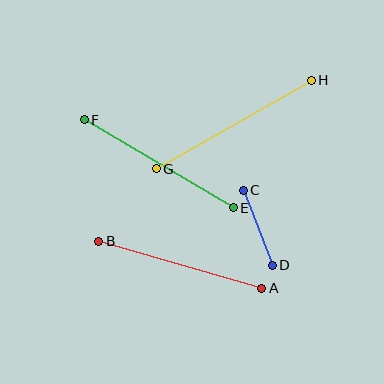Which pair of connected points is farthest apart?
Points G and H are farthest apart.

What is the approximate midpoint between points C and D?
The midpoint is at approximately (258, 228) pixels.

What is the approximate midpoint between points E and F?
The midpoint is at approximately (159, 164) pixels.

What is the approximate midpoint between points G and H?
The midpoint is at approximately (234, 124) pixels.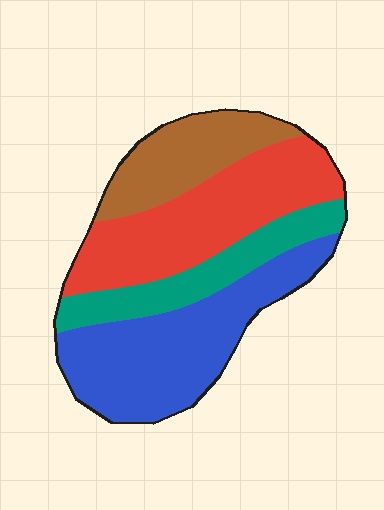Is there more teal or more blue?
Blue.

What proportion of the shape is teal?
Teal covers about 15% of the shape.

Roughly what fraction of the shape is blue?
Blue takes up about one third (1/3) of the shape.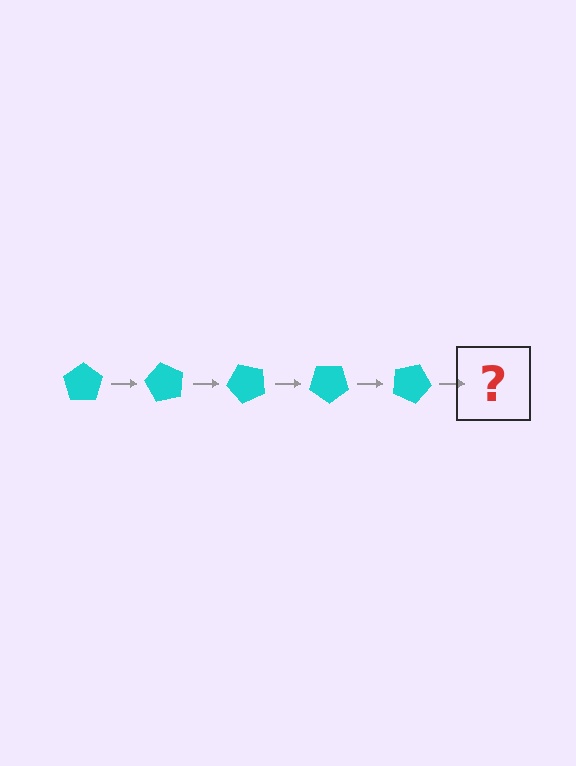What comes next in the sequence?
The next element should be a cyan pentagon rotated 300 degrees.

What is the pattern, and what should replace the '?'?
The pattern is that the pentagon rotates 60 degrees each step. The '?' should be a cyan pentagon rotated 300 degrees.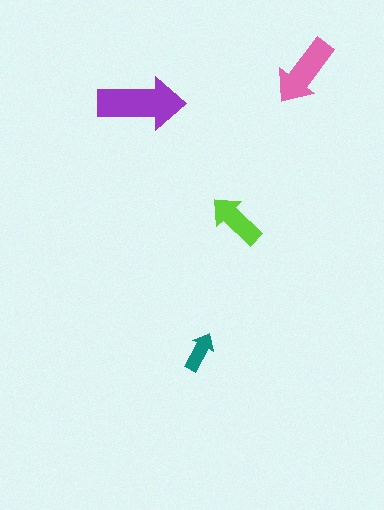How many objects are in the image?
There are 4 objects in the image.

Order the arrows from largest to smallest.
the purple one, the pink one, the lime one, the teal one.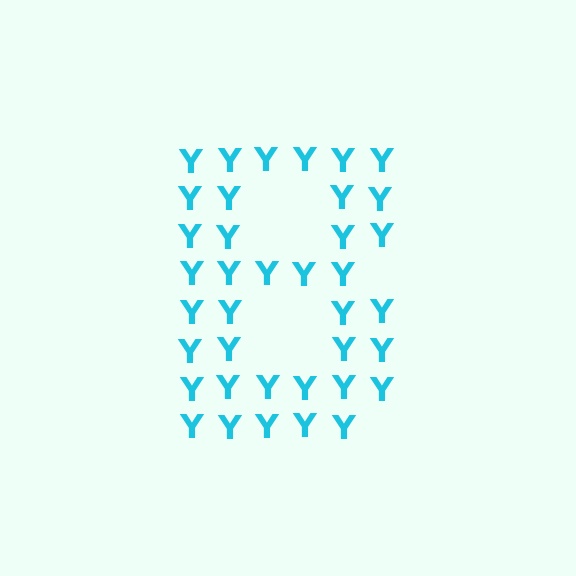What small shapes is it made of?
It is made of small letter Y's.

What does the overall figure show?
The overall figure shows the letter B.